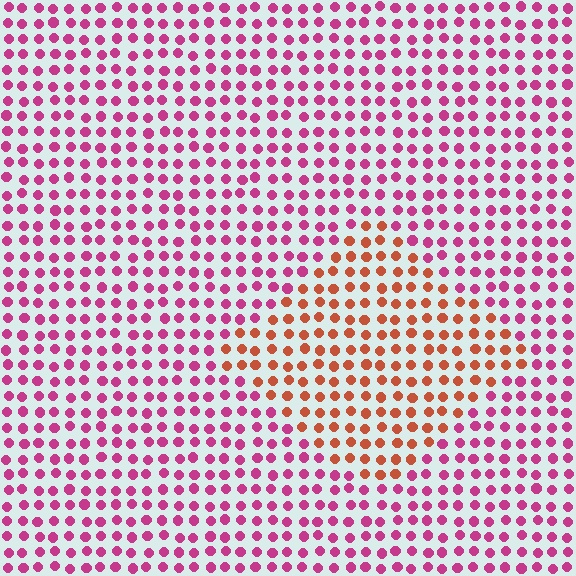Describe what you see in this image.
The image is filled with small magenta elements in a uniform arrangement. A diamond-shaped region is visible where the elements are tinted to a slightly different hue, forming a subtle color boundary.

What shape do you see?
I see a diamond.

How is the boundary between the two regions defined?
The boundary is defined purely by a slight shift in hue (about 47 degrees). Spacing, size, and orientation are identical on both sides.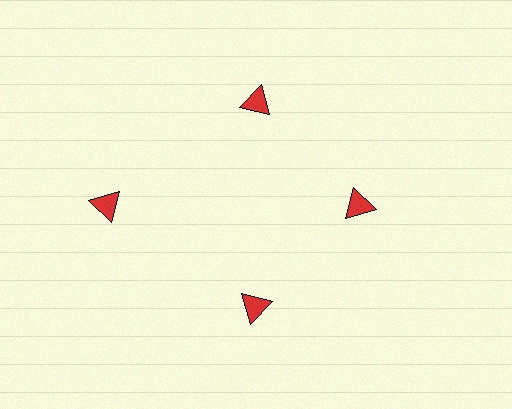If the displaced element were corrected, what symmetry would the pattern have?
It would have 4-fold rotational symmetry — the pattern would map onto itself every 90 degrees.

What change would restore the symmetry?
The symmetry would be restored by moving it inward, back onto the ring so that all 4 triangles sit at equal angles and equal distance from the center.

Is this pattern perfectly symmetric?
No. The 4 red triangles are arranged in a ring, but one element near the 9 o'clock position is pushed outward from the center, breaking the 4-fold rotational symmetry.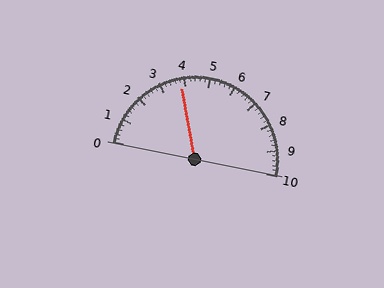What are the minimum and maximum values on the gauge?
The gauge ranges from 0 to 10.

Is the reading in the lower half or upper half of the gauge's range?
The reading is in the lower half of the range (0 to 10).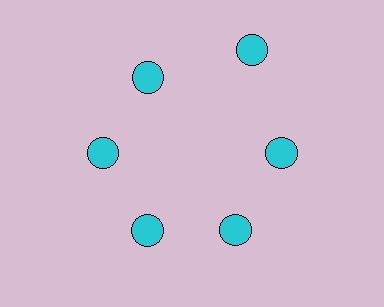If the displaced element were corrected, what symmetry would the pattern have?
It would have 6-fold rotational symmetry — the pattern would map onto itself every 60 degrees.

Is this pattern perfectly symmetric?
No. The 6 cyan circles are arranged in a ring, but one element near the 1 o'clock position is pushed outward from the center, breaking the 6-fold rotational symmetry.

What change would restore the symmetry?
The symmetry would be restored by moving it inward, back onto the ring so that all 6 circles sit at equal angles and equal distance from the center.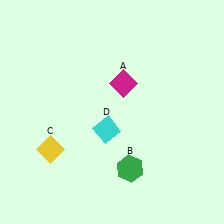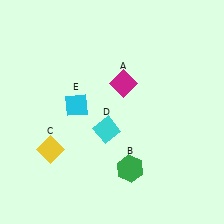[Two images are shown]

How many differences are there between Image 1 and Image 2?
There is 1 difference between the two images.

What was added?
A cyan diamond (E) was added in Image 2.